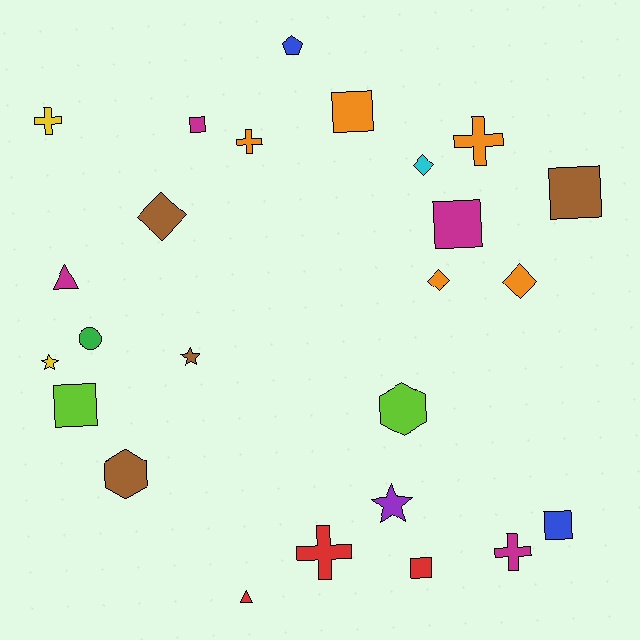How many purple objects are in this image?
There is 1 purple object.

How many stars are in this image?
There are 3 stars.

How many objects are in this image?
There are 25 objects.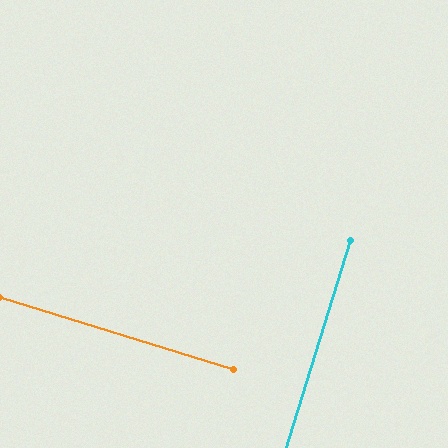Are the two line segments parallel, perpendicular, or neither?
Perpendicular — they meet at approximately 90°.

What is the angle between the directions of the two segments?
Approximately 90 degrees.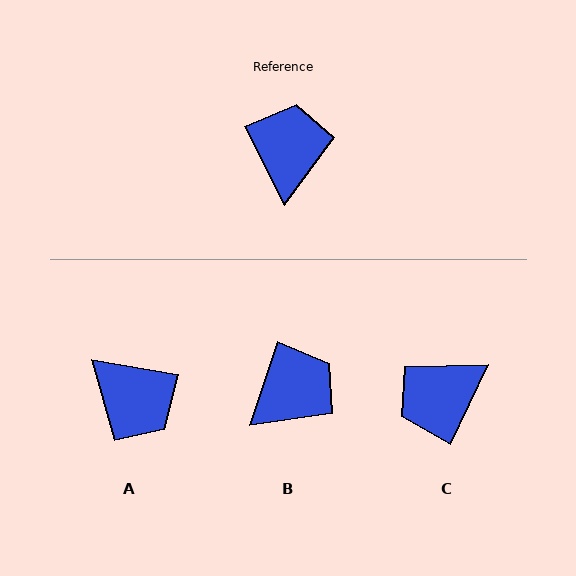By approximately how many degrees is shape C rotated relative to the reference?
Approximately 127 degrees counter-clockwise.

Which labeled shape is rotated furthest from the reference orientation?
A, about 127 degrees away.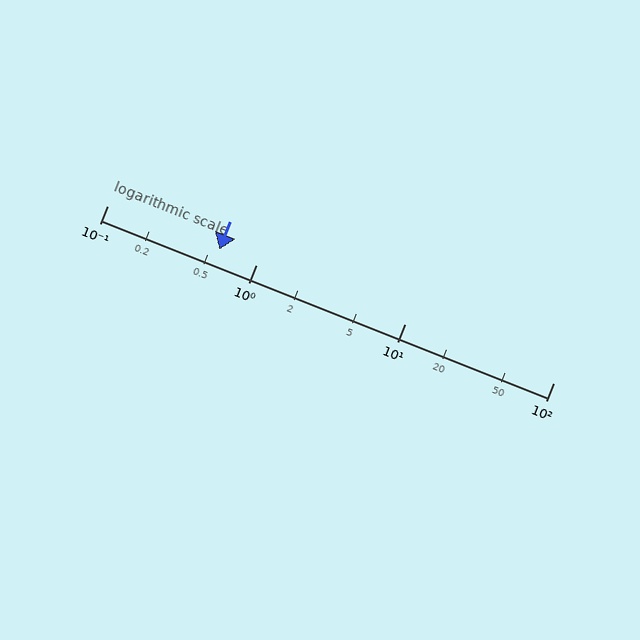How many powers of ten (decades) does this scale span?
The scale spans 3 decades, from 0.1 to 100.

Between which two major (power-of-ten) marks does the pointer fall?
The pointer is between 0.1 and 1.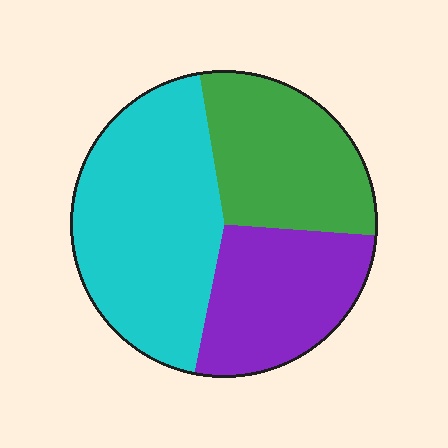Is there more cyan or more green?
Cyan.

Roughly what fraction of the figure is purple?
Purple takes up between a sixth and a third of the figure.